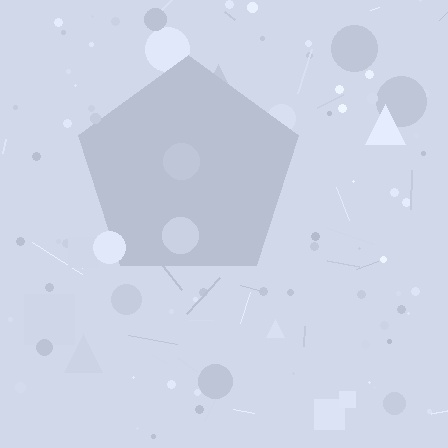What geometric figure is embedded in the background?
A pentagon is embedded in the background.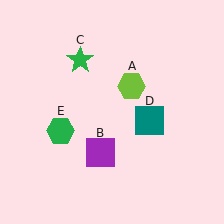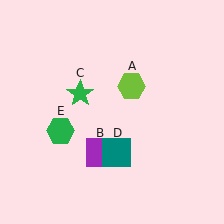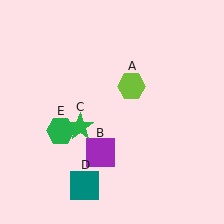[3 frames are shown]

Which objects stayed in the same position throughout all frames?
Lime hexagon (object A) and purple square (object B) and green hexagon (object E) remained stationary.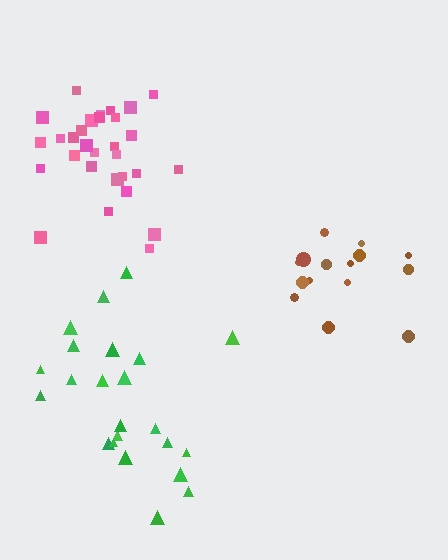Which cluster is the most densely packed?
Pink.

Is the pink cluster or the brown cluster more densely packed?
Pink.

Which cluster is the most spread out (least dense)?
Green.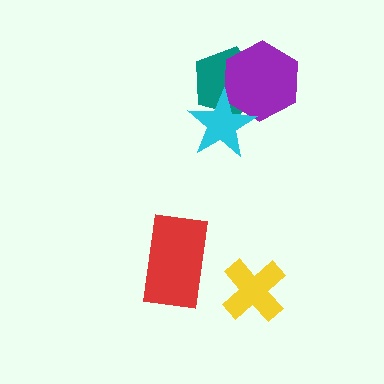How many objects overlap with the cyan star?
2 objects overlap with the cyan star.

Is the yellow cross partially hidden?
No, no other shape covers it.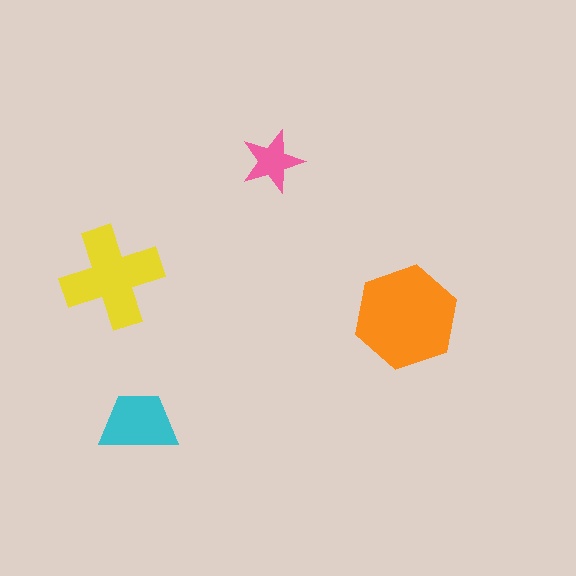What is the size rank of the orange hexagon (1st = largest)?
1st.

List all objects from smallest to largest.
The pink star, the cyan trapezoid, the yellow cross, the orange hexagon.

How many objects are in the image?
There are 4 objects in the image.